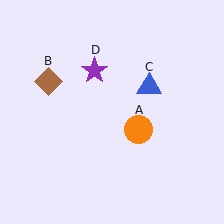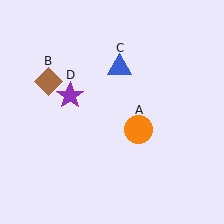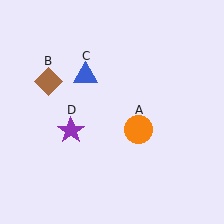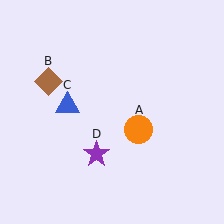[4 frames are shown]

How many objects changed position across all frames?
2 objects changed position: blue triangle (object C), purple star (object D).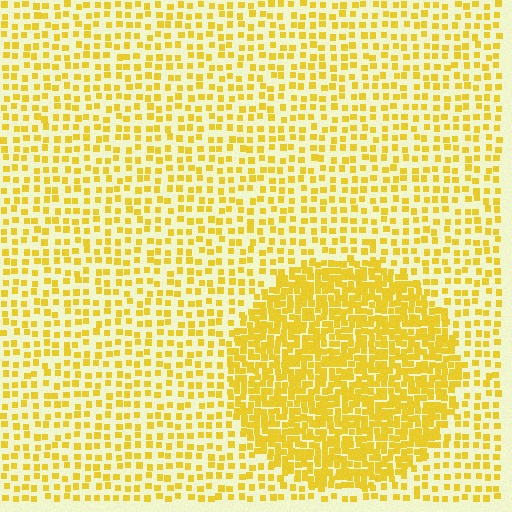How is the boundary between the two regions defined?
The boundary is defined by a change in element density (approximately 2.4x ratio). All elements are the same color, size, and shape.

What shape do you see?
I see a circle.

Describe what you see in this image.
The image contains small yellow elements arranged at two different densities. A circle-shaped region is visible where the elements are more densely packed than the surrounding area.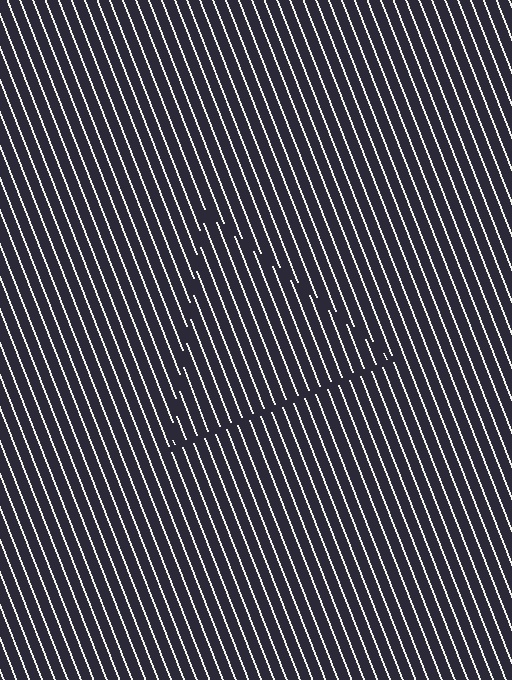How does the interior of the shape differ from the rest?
The interior of the shape contains the same grating, shifted by half a period — the contour is defined by the phase discontinuity where line-ends from the inner and outer gratings abut.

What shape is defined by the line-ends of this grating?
An illusory triangle. The interior of the shape contains the same grating, shifted by half a period — the contour is defined by the phase discontinuity where line-ends from the inner and outer gratings abut.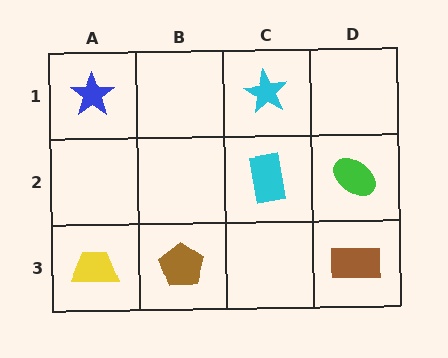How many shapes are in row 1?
2 shapes.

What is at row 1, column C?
A cyan star.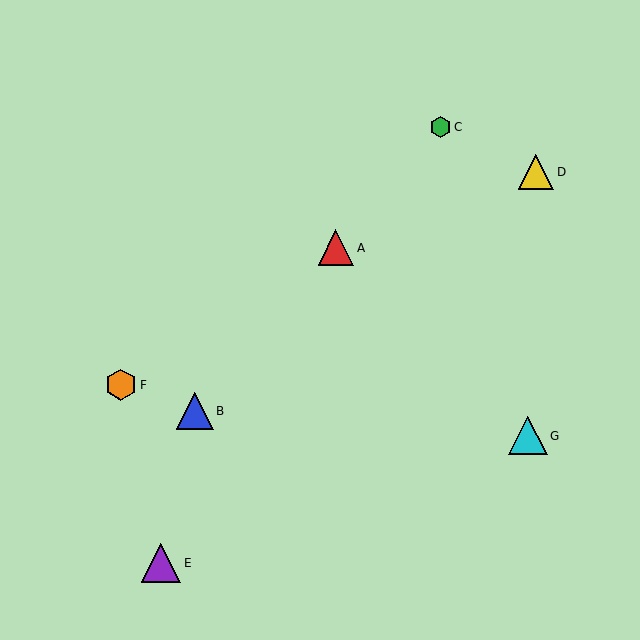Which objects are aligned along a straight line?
Objects A, B, C are aligned along a straight line.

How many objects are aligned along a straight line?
3 objects (A, B, C) are aligned along a straight line.